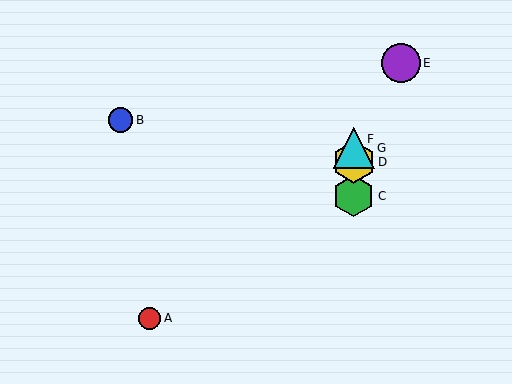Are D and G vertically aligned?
Yes, both are at x≈354.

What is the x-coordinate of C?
Object C is at x≈354.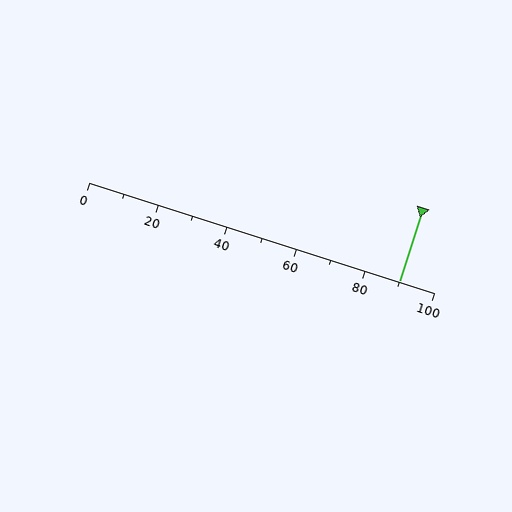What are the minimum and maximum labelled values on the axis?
The axis runs from 0 to 100.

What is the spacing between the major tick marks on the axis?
The major ticks are spaced 20 apart.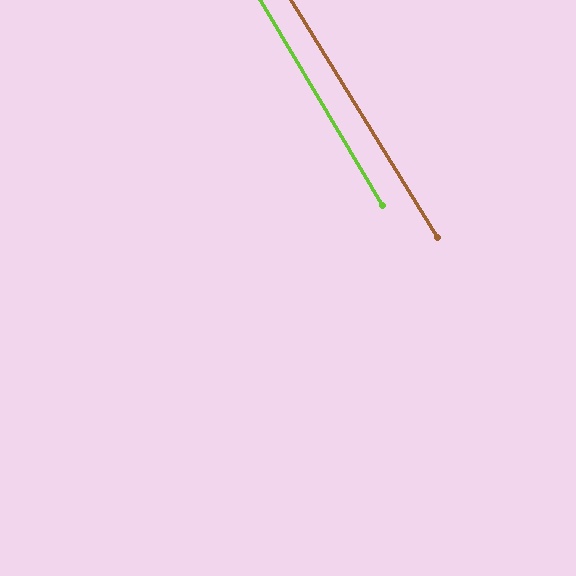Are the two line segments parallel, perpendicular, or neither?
Parallel — their directions differ by only 0.9°.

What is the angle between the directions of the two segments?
Approximately 1 degree.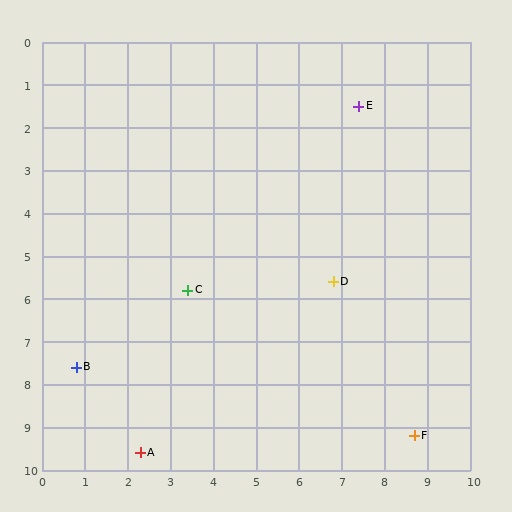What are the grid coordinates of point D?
Point D is at approximately (6.8, 5.6).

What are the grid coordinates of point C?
Point C is at approximately (3.4, 5.8).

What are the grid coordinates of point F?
Point F is at approximately (8.7, 9.2).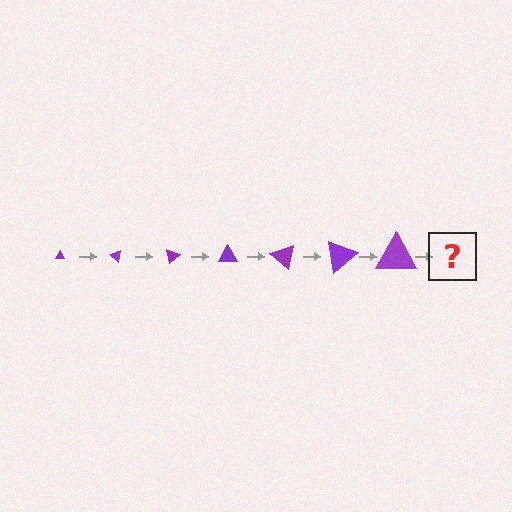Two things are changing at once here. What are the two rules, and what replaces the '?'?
The two rules are that the triangle grows larger each step and it rotates 40 degrees each step. The '?' should be a triangle, larger than the previous one and rotated 280 degrees from the start.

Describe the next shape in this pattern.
It should be a triangle, larger than the previous one and rotated 280 degrees from the start.